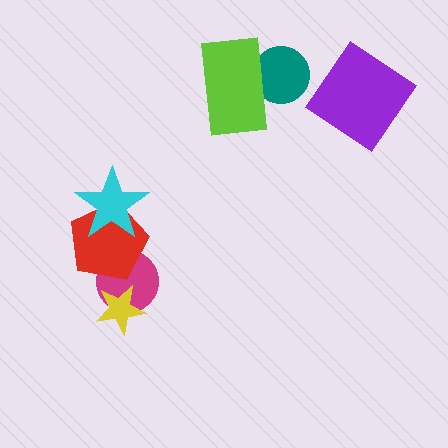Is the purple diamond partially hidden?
No, no other shape covers it.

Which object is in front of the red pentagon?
The cyan star is in front of the red pentagon.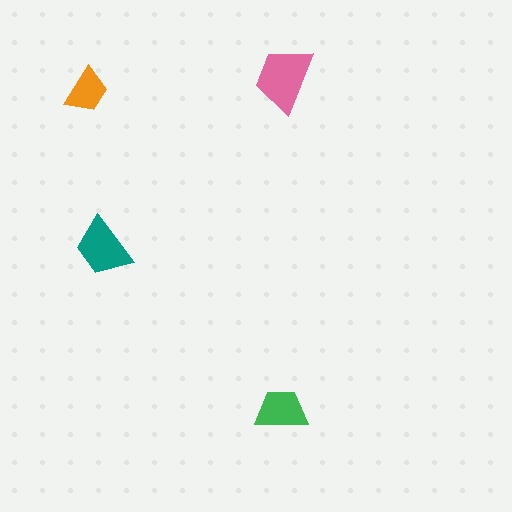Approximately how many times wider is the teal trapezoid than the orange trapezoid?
About 1.5 times wider.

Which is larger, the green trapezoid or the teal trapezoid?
The teal one.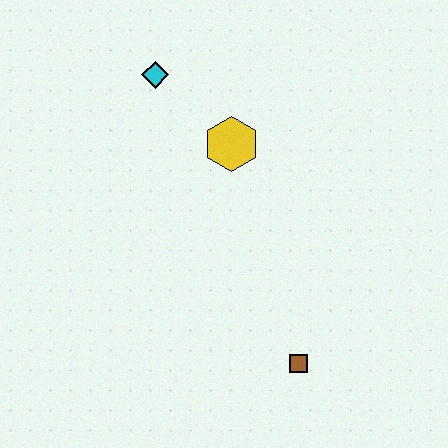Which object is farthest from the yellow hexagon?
The brown square is farthest from the yellow hexagon.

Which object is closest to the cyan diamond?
The yellow hexagon is closest to the cyan diamond.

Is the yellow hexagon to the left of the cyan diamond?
No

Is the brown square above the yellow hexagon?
No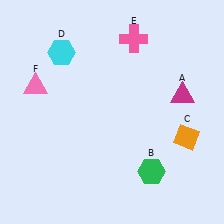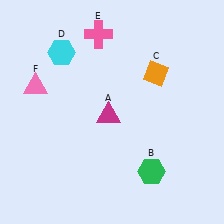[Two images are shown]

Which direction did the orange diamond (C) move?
The orange diamond (C) moved up.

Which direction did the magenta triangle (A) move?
The magenta triangle (A) moved left.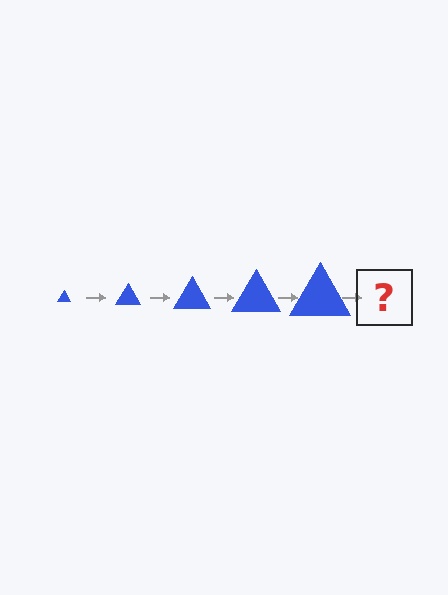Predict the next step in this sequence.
The next step is a blue triangle, larger than the previous one.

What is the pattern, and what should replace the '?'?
The pattern is that the triangle gets progressively larger each step. The '?' should be a blue triangle, larger than the previous one.